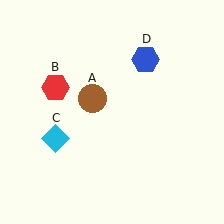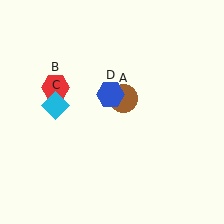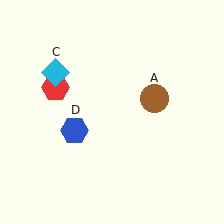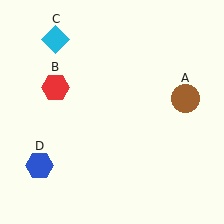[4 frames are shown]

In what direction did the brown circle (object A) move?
The brown circle (object A) moved right.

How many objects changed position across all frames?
3 objects changed position: brown circle (object A), cyan diamond (object C), blue hexagon (object D).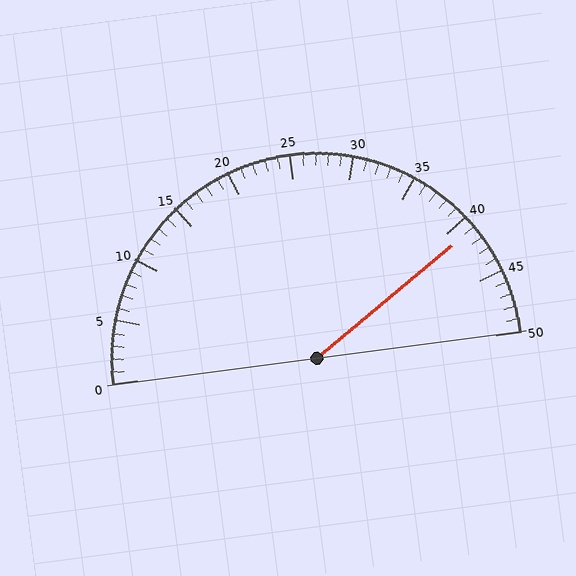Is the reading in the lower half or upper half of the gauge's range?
The reading is in the upper half of the range (0 to 50).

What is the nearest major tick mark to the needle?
The nearest major tick mark is 40.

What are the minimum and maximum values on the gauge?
The gauge ranges from 0 to 50.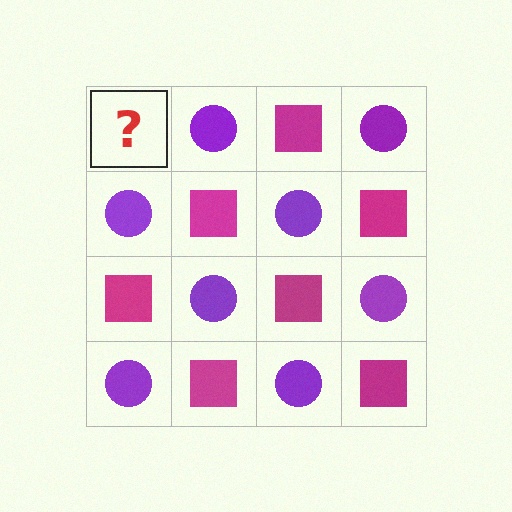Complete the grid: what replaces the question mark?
The question mark should be replaced with a magenta square.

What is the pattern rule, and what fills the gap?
The rule is that it alternates magenta square and purple circle in a checkerboard pattern. The gap should be filled with a magenta square.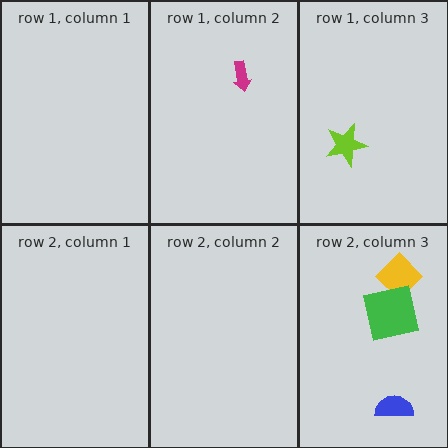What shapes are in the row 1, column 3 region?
The lime star.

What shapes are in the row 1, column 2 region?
The magenta arrow.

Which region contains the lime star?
The row 1, column 3 region.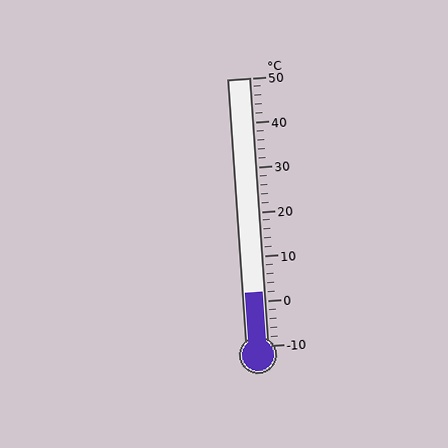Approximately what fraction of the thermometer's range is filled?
The thermometer is filled to approximately 20% of its range.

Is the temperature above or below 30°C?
The temperature is below 30°C.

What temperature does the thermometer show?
The thermometer shows approximately 2°C.